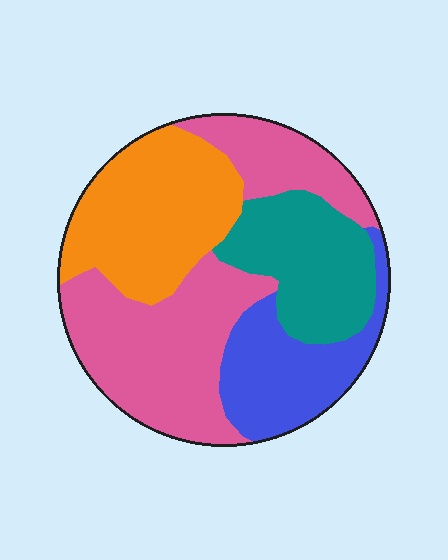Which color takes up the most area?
Pink, at roughly 40%.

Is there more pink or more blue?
Pink.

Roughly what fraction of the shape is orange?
Orange takes up about one quarter (1/4) of the shape.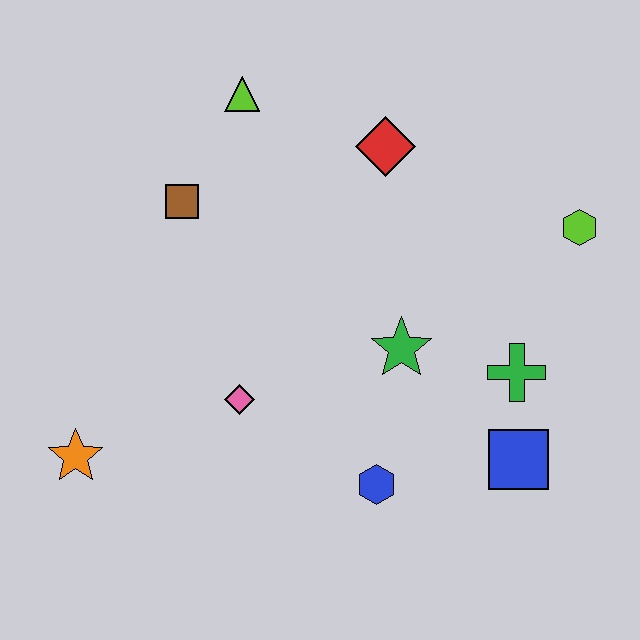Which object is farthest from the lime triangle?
The blue square is farthest from the lime triangle.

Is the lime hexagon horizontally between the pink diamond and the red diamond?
No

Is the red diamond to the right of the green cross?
No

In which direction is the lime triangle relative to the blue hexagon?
The lime triangle is above the blue hexagon.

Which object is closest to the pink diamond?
The blue hexagon is closest to the pink diamond.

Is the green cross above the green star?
No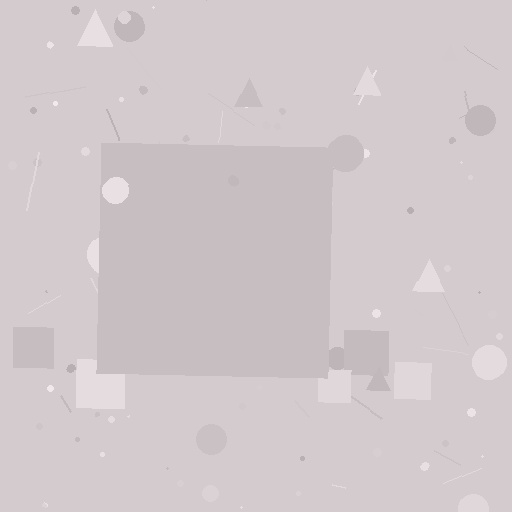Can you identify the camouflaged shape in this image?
The camouflaged shape is a square.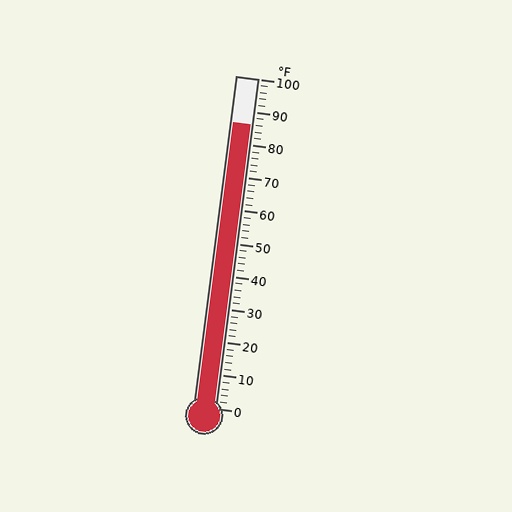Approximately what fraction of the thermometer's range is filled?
The thermometer is filled to approximately 85% of its range.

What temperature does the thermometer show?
The thermometer shows approximately 86°F.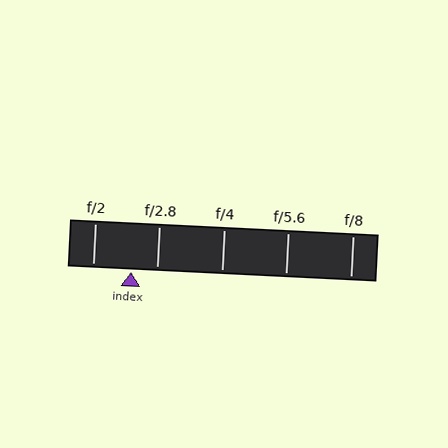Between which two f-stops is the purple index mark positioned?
The index mark is between f/2 and f/2.8.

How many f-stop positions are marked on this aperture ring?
There are 5 f-stop positions marked.